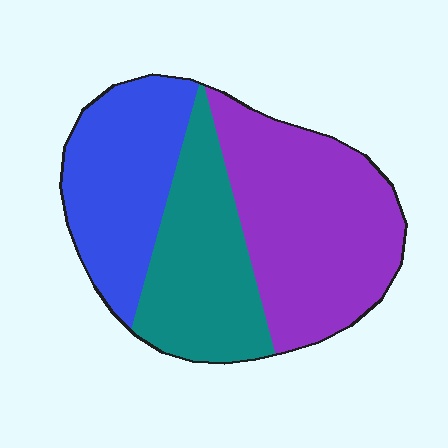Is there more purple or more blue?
Purple.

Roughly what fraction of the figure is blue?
Blue takes up between a quarter and a half of the figure.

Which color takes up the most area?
Purple, at roughly 40%.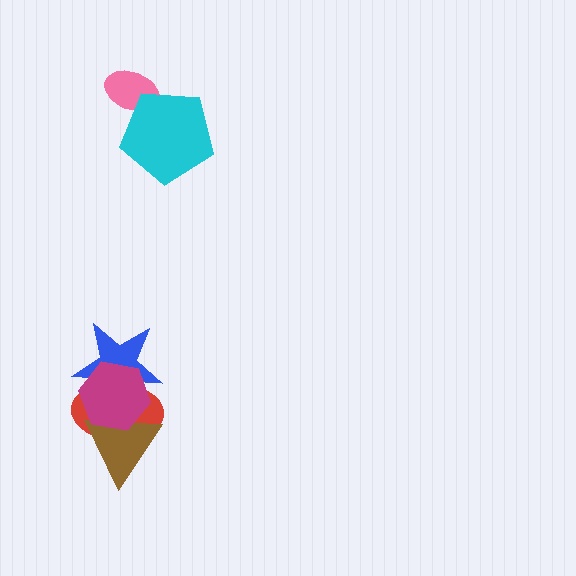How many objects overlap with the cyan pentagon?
1 object overlaps with the cyan pentagon.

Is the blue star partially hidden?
Yes, it is partially covered by another shape.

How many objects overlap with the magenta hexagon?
3 objects overlap with the magenta hexagon.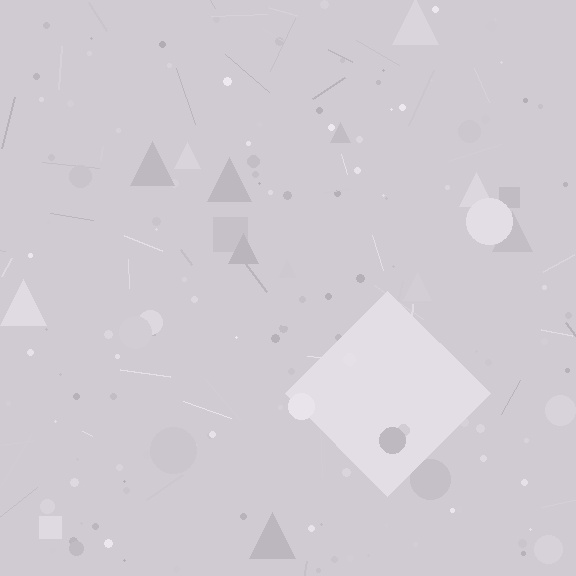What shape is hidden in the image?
A diamond is hidden in the image.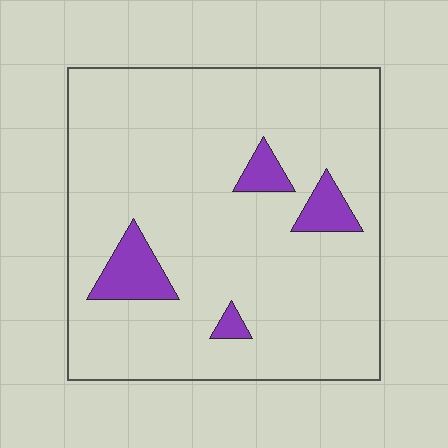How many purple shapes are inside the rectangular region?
4.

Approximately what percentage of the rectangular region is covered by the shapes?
Approximately 10%.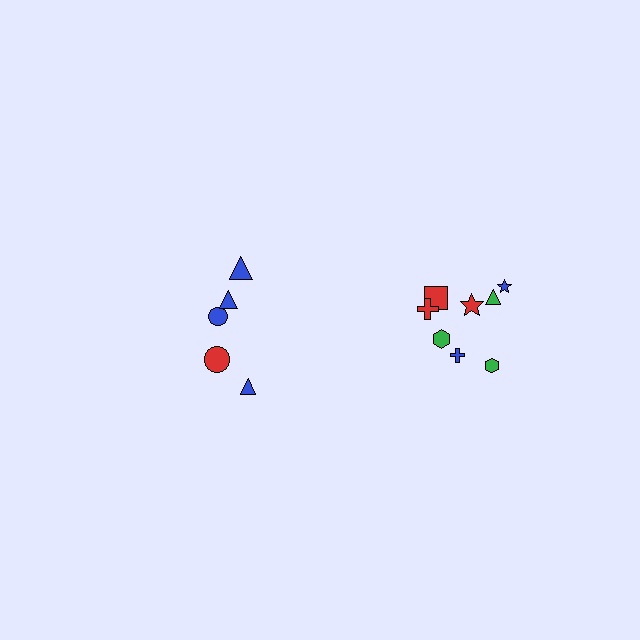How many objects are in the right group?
There are 8 objects.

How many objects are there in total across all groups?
There are 14 objects.